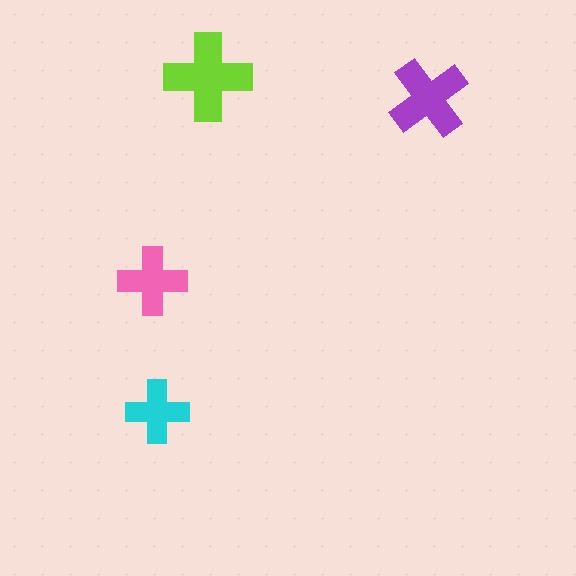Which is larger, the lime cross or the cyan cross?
The lime one.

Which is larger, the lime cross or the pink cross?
The lime one.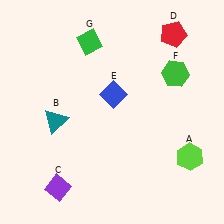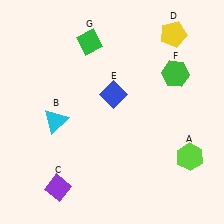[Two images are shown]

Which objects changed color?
B changed from teal to cyan. D changed from red to yellow.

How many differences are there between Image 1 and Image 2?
There are 2 differences between the two images.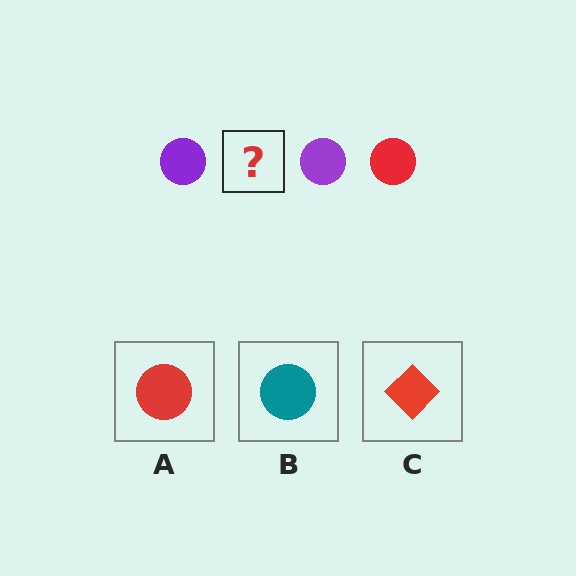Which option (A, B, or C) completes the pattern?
A.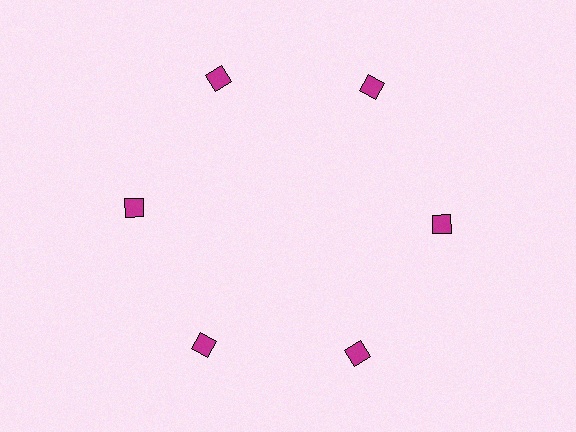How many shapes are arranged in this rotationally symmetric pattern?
There are 6 shapes, arranged in 6 groups of 1.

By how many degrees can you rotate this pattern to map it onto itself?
The pattern maps onto itself every 60 degrees of rotation.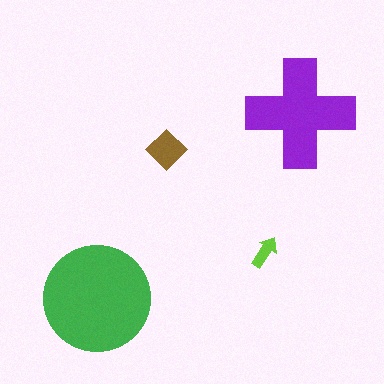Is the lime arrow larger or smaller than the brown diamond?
Smaller.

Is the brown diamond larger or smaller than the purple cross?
Smaller.